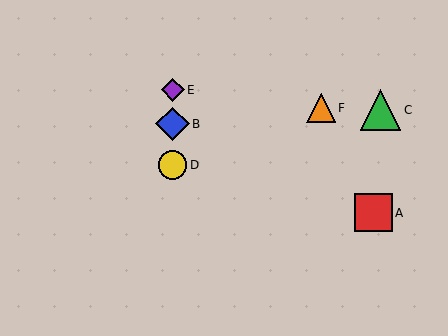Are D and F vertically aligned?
No, D is at x≈173 and F is at x≈321.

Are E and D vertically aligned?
Yes, both are at x≈173.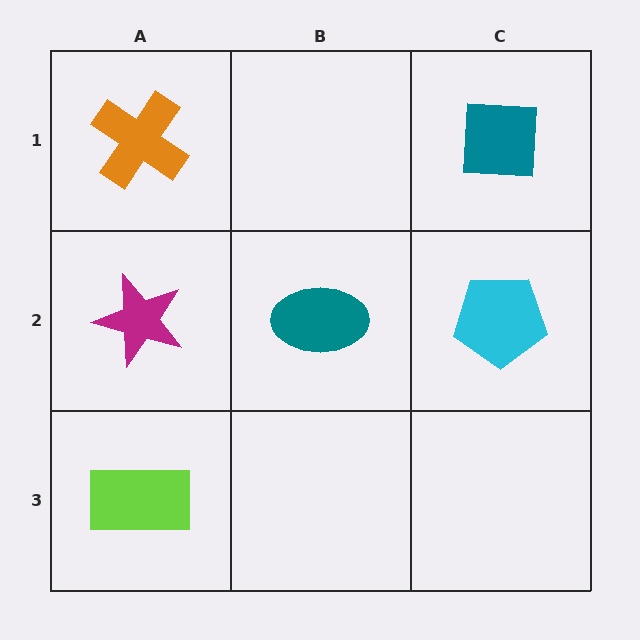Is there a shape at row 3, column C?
No, that cell is empty.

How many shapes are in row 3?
1 shape.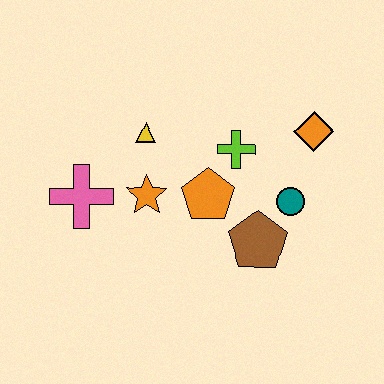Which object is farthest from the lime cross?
The pink cross is farthest from the lime cross.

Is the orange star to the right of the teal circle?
No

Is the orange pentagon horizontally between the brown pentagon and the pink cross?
Yes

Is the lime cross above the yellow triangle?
No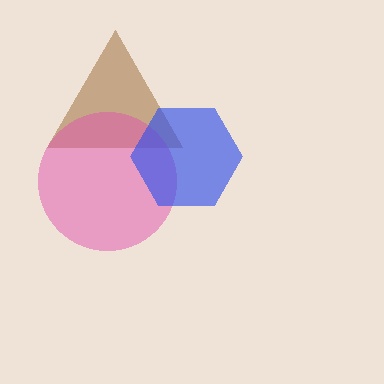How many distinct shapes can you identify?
There are 3 distinct shapes: a brown triangle, a pink circle, a blue hexagon.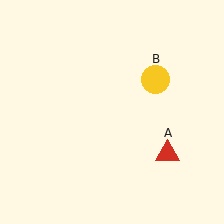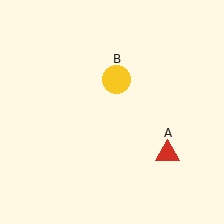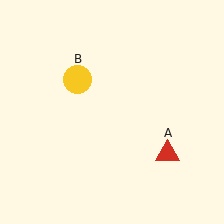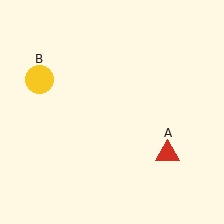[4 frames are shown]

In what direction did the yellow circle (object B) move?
The yellow circle (object B) moved left.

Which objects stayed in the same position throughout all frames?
Red triangle (object A) remained stationary.